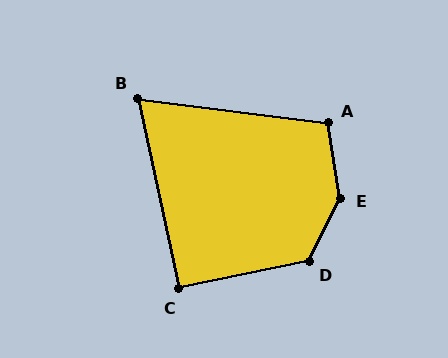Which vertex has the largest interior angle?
E, at approximately 144 degrees.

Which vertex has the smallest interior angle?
B, at approximately 70 degrees.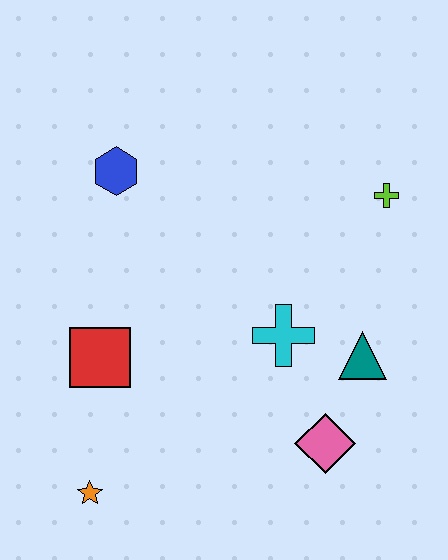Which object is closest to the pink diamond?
The teal triangle is closest to the pink diamond.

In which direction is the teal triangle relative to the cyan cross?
The teal triangle is to the right of the cyan cross.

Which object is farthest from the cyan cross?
The orange star is farthest from the cyan cross.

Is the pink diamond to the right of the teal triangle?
No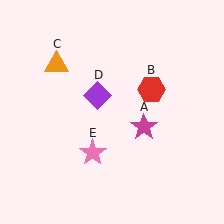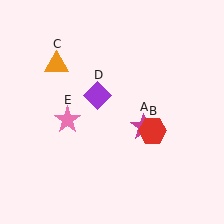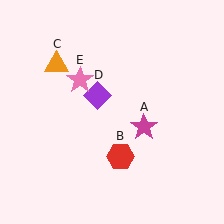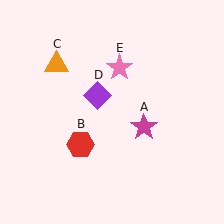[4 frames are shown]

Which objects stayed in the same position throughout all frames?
Magenta star (object A) and orange triangle (object C) and purple diamond (object D) remained stationary.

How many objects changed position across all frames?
2 objects changed position: red hexagon (object B), pink star (object E).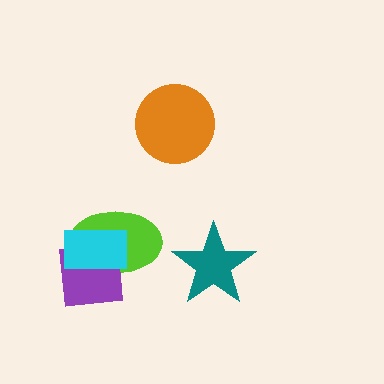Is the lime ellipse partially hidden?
Yes, it is partially covered by another shape.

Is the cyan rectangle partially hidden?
No, no other shape covers it.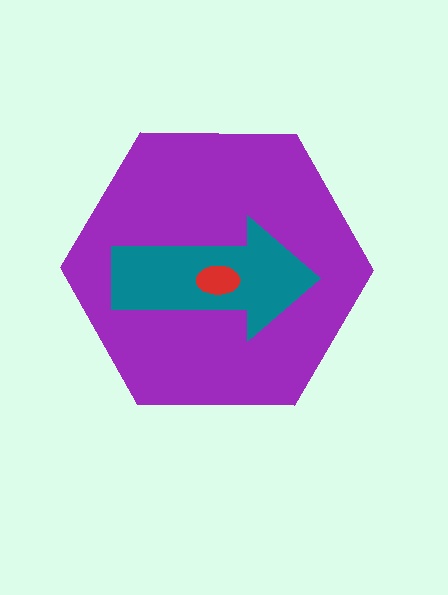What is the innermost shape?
The red ellipse.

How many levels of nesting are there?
3.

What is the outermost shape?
The purple hexagon.